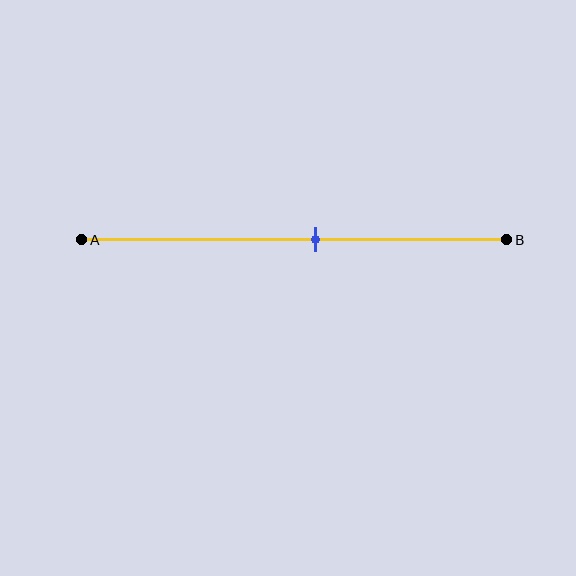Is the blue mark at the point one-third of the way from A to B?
No, the mark is at about 55% from A, not at the 33% one-third point.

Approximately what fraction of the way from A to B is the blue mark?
The blue mark is approximately 55% of the way from A to B.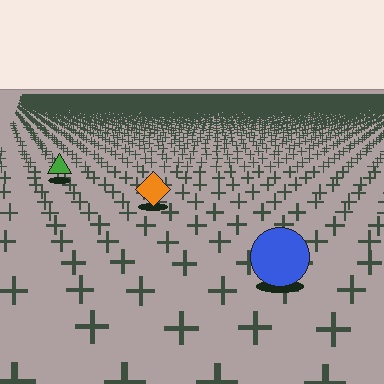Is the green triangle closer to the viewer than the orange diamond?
No. The orange diamond is closer — you can tell from the texture gradient: the ground texture is coarser near it.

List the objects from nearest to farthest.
From nearest to farthest: the blue circle, the orange diamond, the green triangle.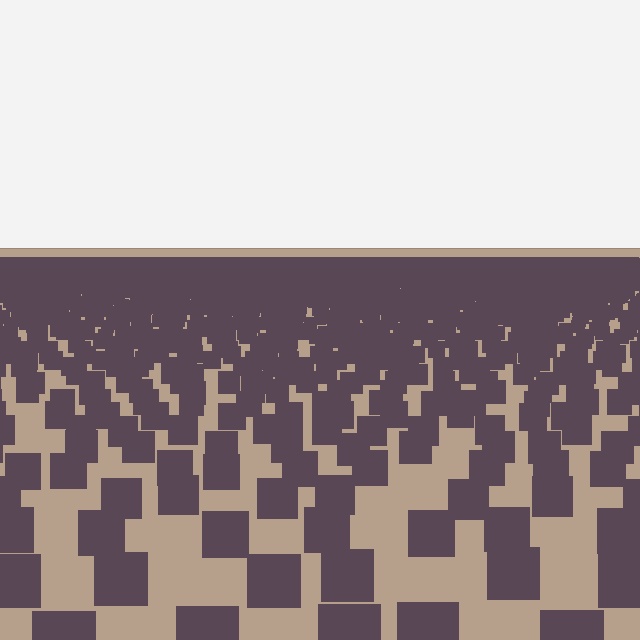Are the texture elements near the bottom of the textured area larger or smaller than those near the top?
Larger. Near the bottom, elements are closer to the viewer and appear at a bigger on-screen size.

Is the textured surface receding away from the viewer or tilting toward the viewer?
The surface is receding away from the viewer. Texture elements get smaller and denser toward the top.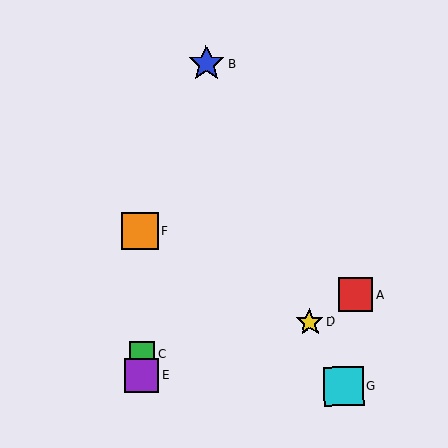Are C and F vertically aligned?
Yes, both are at x≈142.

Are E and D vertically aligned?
No, E is at x≈142 and D is at x≈310.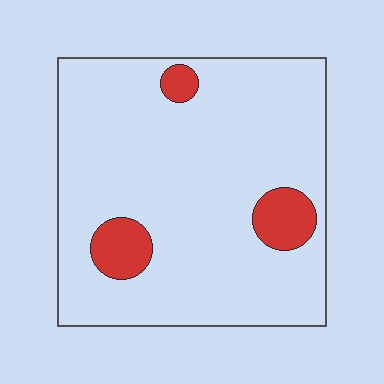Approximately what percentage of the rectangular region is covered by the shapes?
Approximately 10%.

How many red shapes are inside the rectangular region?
3.